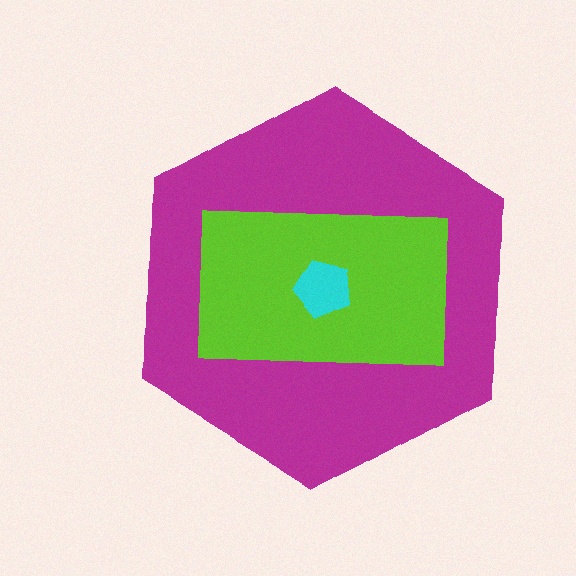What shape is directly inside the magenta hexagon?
The lime rectangle.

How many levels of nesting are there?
3.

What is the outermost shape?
The magenta hexagon.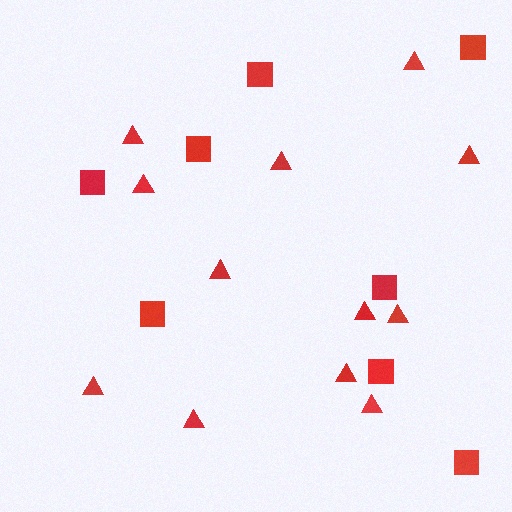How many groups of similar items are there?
There are 2 groups: one group of squares (8) and one group of triangles (12).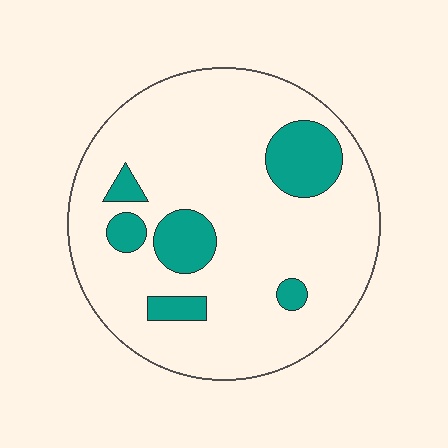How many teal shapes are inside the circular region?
6.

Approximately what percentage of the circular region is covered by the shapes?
Approximately 15%.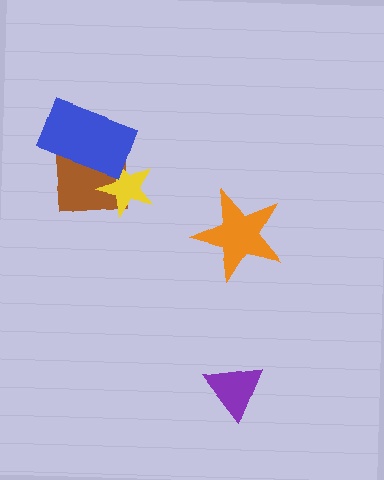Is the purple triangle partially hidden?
No, no other shape covers it.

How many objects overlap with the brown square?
2 objects overlap with the brown square.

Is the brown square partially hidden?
Yes, it is partially covered by another shape.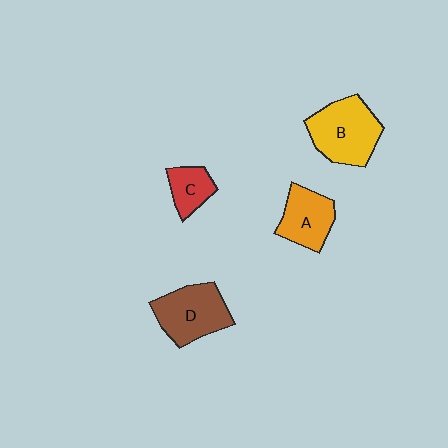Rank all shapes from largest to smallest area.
From largest to smallest: B (yellow), D (brown), A (orange), C (red).